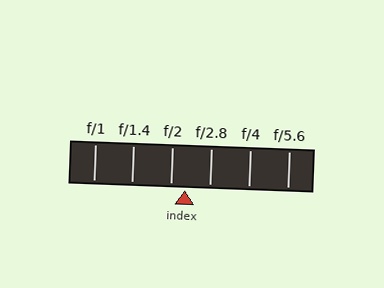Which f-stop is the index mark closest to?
The index mark is closest to f/2.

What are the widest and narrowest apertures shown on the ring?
The widest aperture shown is f/1 and the narrowest is f/5.6.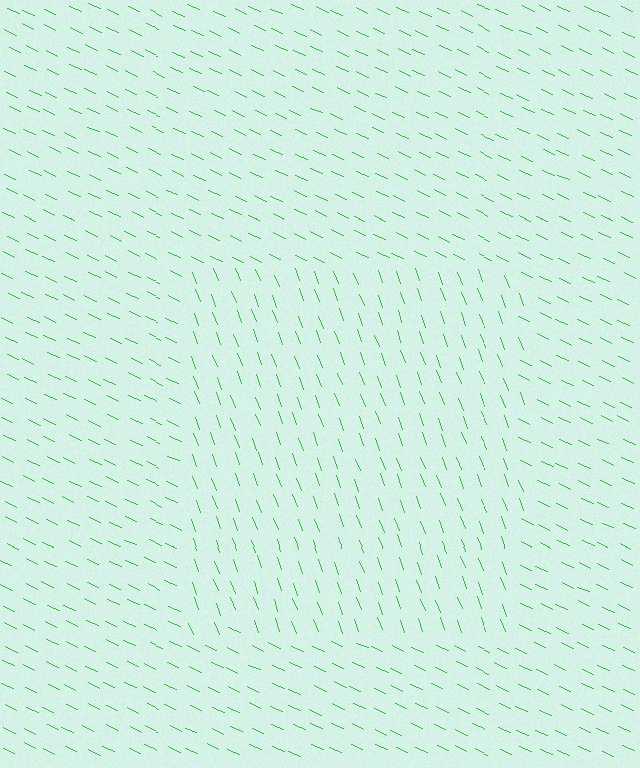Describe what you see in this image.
The image is filled with small green line segments. A rectangle region in the image has lines oriented differently from the surrounding lines, creating a visible texture boundary.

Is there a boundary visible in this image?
Yes, there is a texture boundary formed by a change in line orientation.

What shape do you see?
I see a rectangle.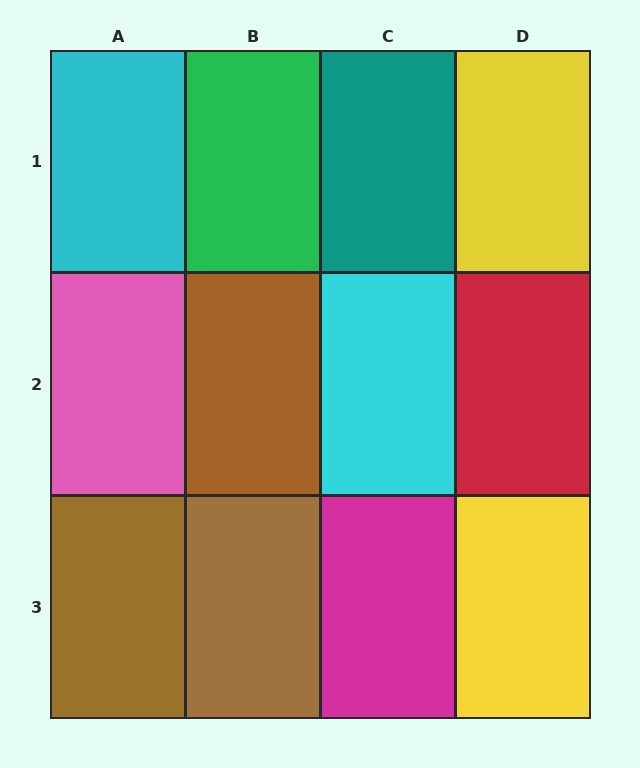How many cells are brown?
3 cells are brown.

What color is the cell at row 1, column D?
Yellow.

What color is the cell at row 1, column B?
Green.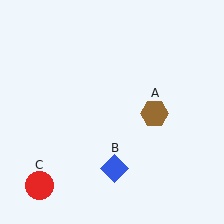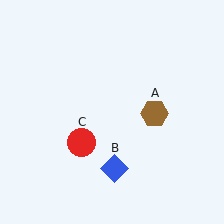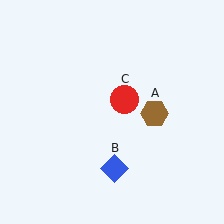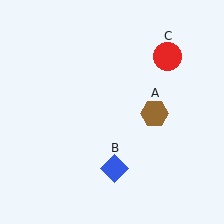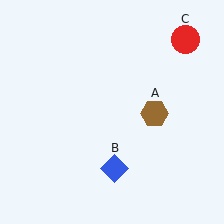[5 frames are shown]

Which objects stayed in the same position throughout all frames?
Brown hexagon (object A) and blue diamond (object B) remained stationary.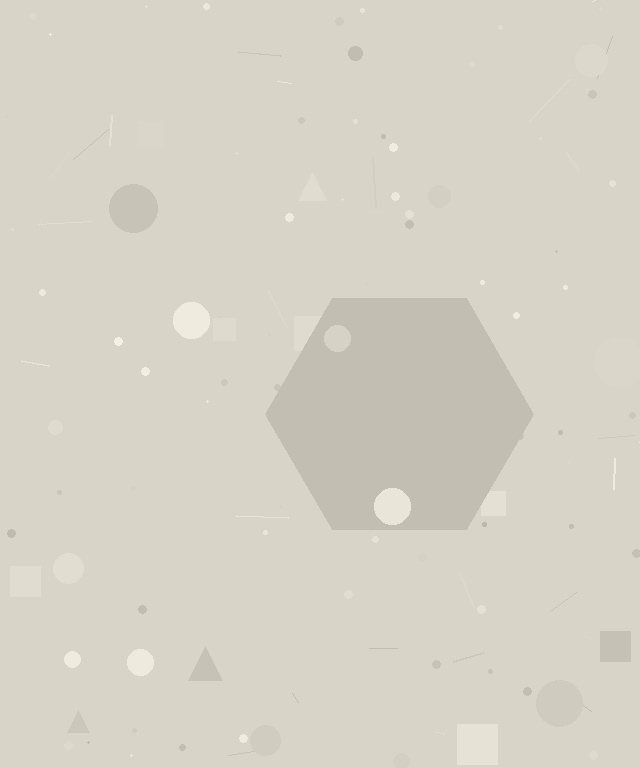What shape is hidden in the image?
A hexagon is hidden in the image.